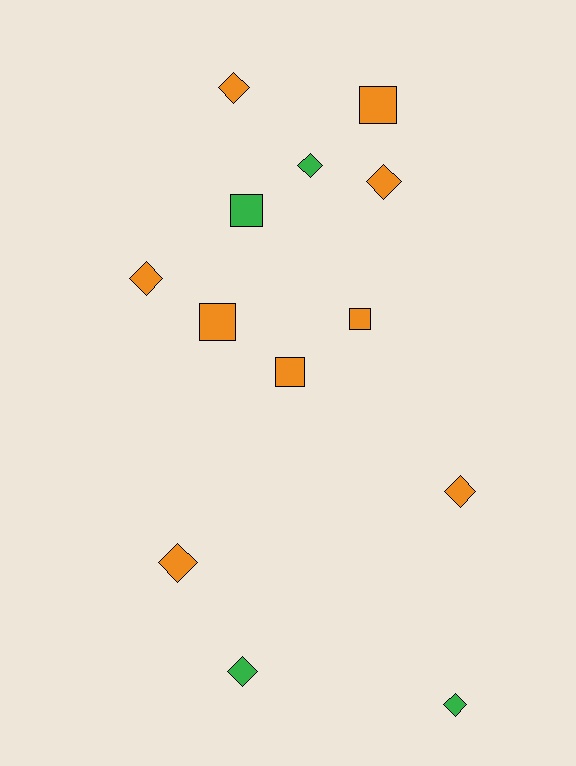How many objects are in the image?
There are 13 objects.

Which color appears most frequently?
Orange, with 9 objects.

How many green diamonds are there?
There are 3 green diamonds.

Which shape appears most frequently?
Diamond, with 8 objects.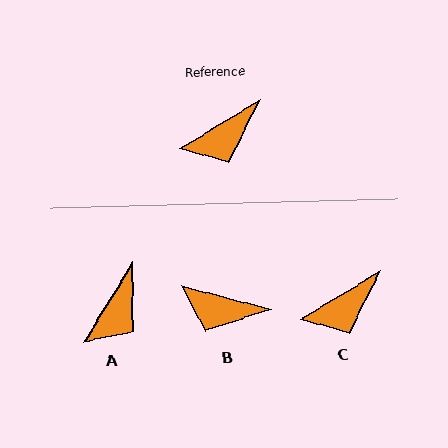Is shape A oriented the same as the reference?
No, it is off by about 27 degrees.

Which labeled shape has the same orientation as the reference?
C.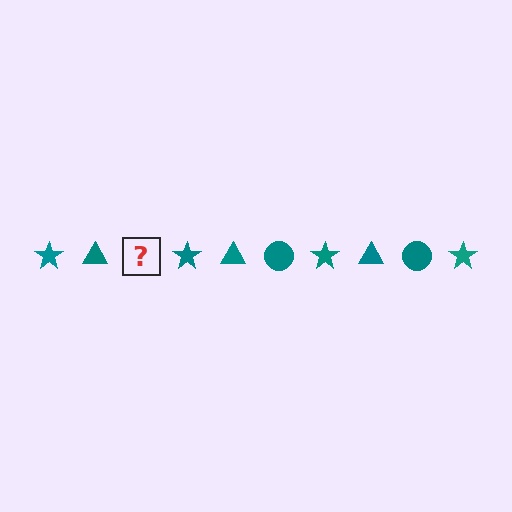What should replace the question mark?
The question mark should be replaced with a teal circle.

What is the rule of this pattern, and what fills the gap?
The rule is that the pattern cycles through star, triangle, circle shapes in teal. The gap should be filled with a teal circle.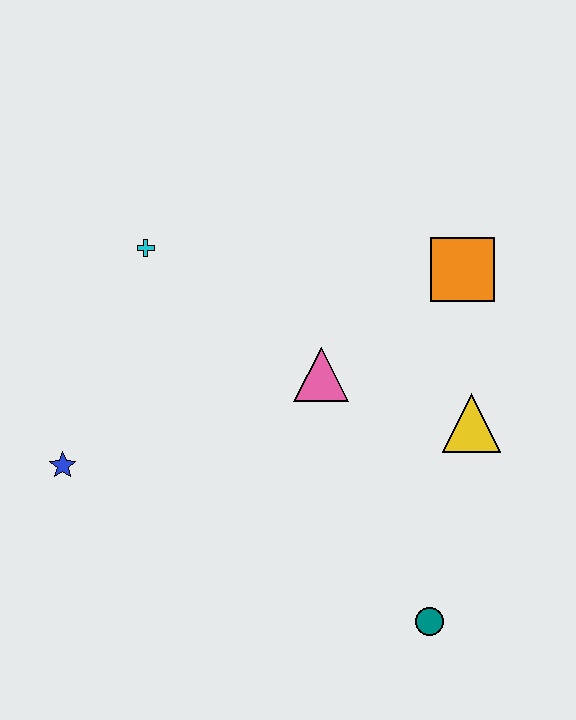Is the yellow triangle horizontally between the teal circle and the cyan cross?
No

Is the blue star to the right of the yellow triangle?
No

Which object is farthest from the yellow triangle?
The blue star is farthest from the yellow triangle.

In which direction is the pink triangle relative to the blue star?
The pink triangle is to the right of the blue star.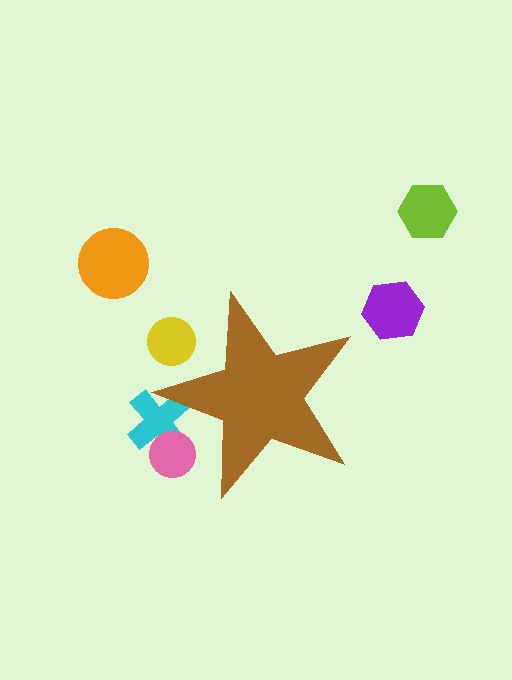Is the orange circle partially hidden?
No, the orange circle is fully visible.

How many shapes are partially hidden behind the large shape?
3 shapes are partially hidden.